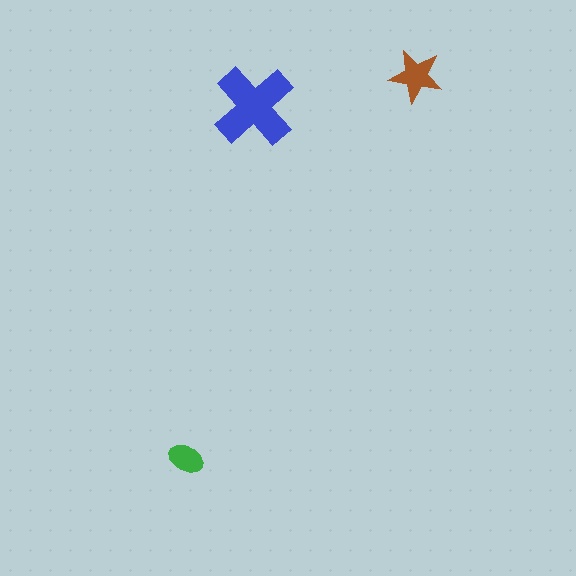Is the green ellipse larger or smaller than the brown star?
Smaller.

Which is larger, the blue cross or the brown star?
The blue cross.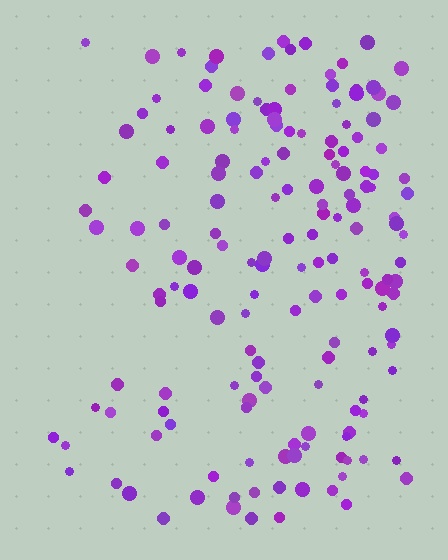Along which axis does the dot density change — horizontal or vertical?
Horizontal.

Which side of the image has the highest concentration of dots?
The right.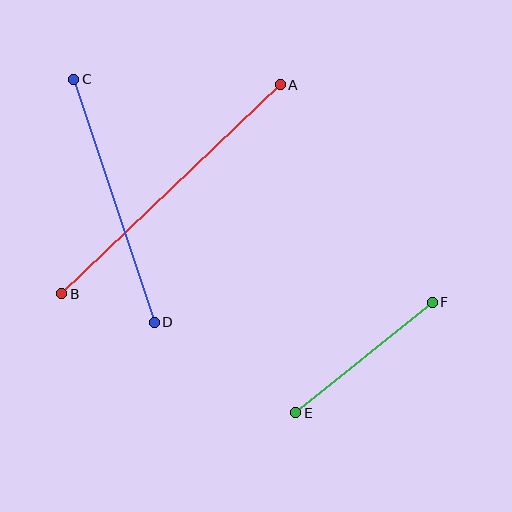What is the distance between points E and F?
The distance is approximately 175 pixels.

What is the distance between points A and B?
The distance is approximately 302 pixels.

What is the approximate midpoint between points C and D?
The midpoint is at approximately (114, 201) pixels.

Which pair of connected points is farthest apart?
Points A and B are farthest apart.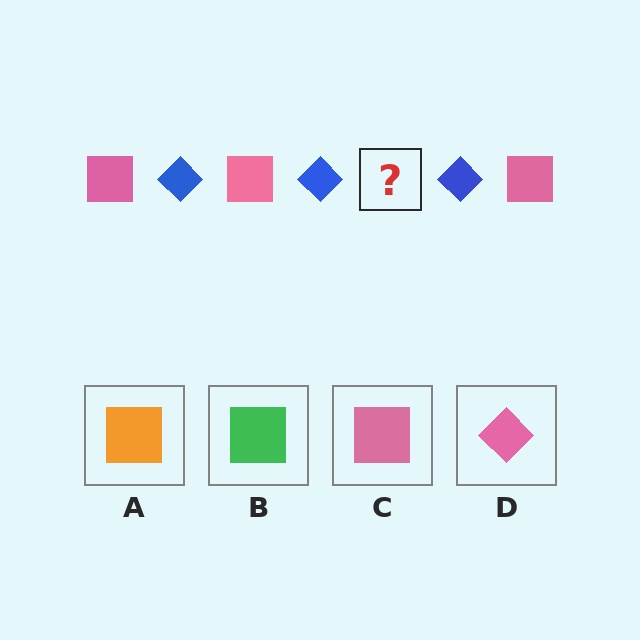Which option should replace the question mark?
Option C.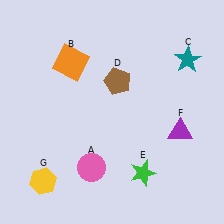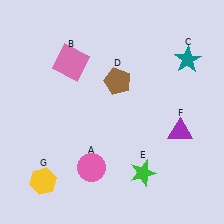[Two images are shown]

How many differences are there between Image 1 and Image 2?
There is 1 difference between the two images.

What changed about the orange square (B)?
In Image 1, B is orange. In Image 2, it changed to pink.